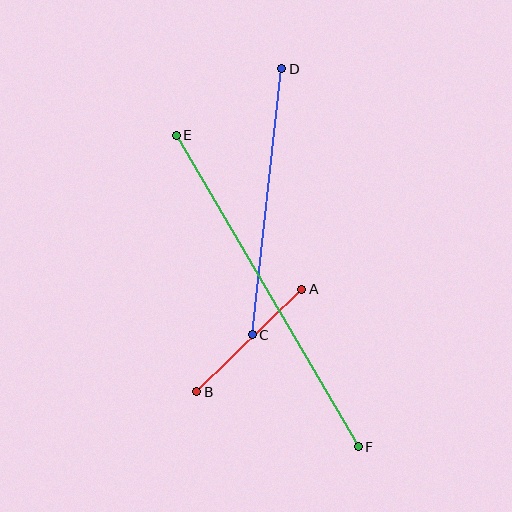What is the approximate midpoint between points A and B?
The midpoint is at approximately (249, 340) pixels.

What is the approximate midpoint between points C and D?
The midpoint is at approximately (267, 202) pixels.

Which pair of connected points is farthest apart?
Points E and F are farthest apart.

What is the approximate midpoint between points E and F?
The midpoint is at approximately (267, 291) pixels.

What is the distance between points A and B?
The distance is approximately 147 pixels.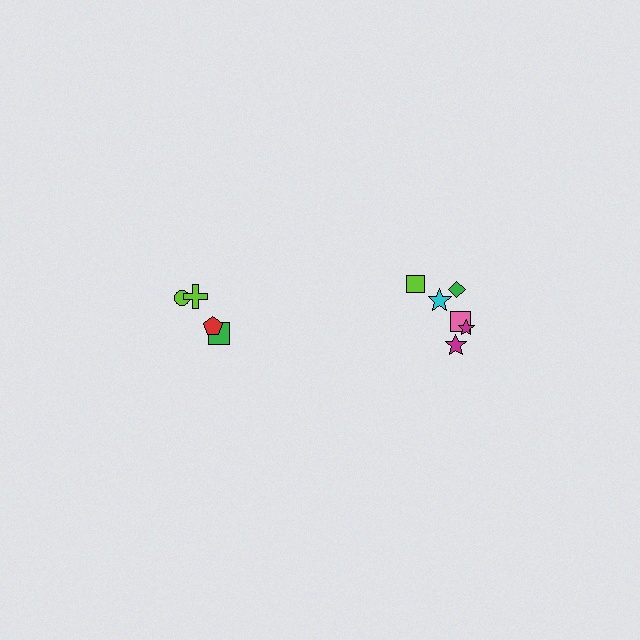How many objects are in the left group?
There are 4 objects.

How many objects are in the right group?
There are 6 objects.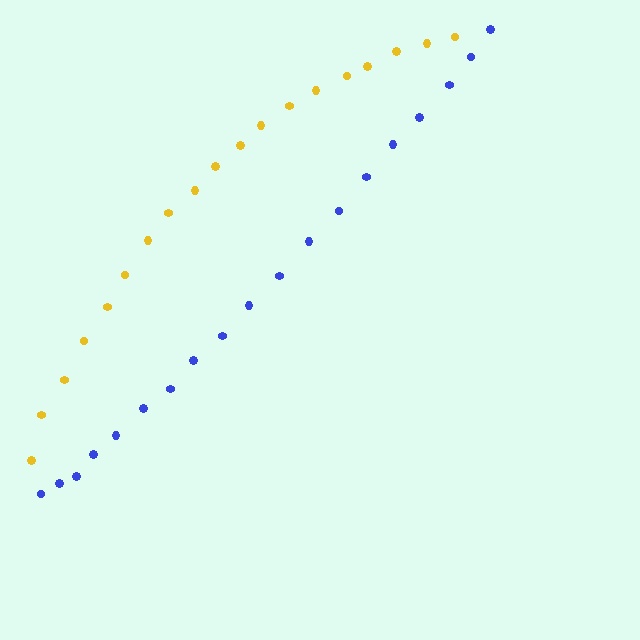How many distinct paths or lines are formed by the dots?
There are 2 distinct paths.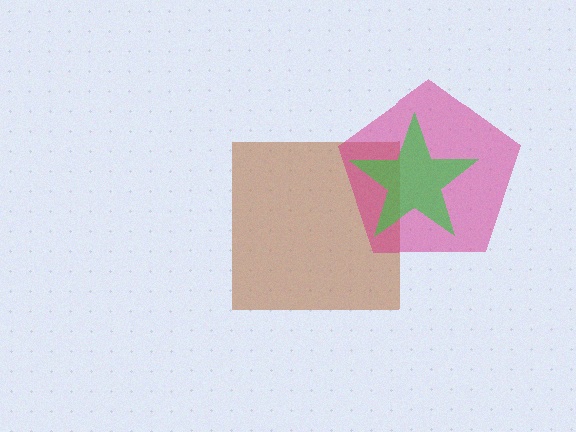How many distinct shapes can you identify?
There are 3 distinct shapes: a brown square, a magenta pentagon, a green star.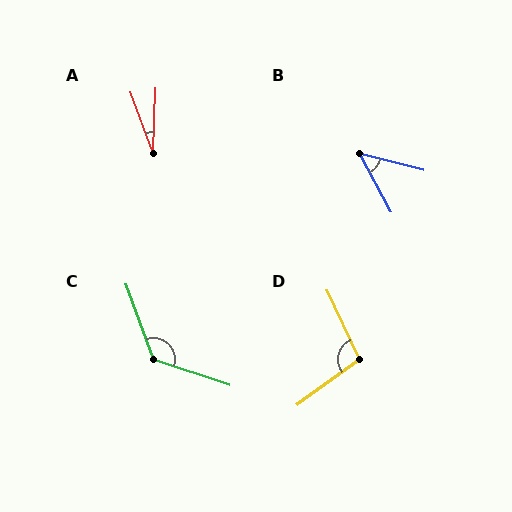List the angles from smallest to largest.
A (22°), B (48°), D (101°), C (128°).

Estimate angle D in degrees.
Approximately 101 degrees.